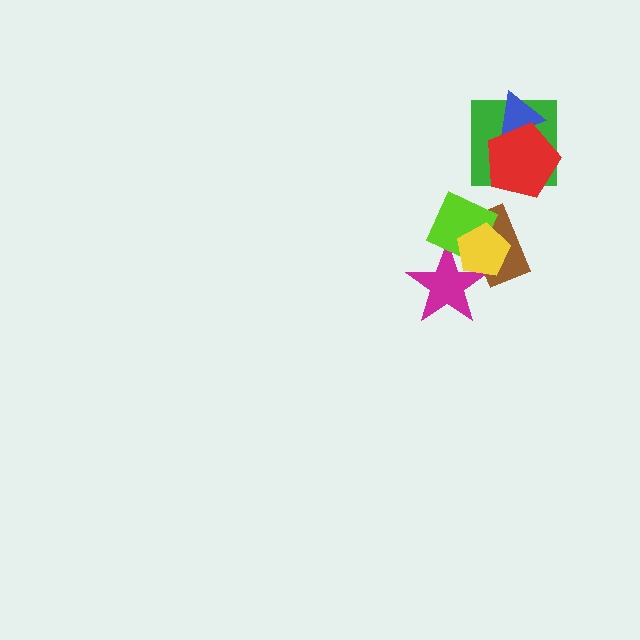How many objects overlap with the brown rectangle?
3 objects overlap with the brown rectangle.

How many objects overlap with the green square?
2 objects overlap with the green square.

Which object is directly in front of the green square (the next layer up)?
The blue triangle is directly in front of the green square.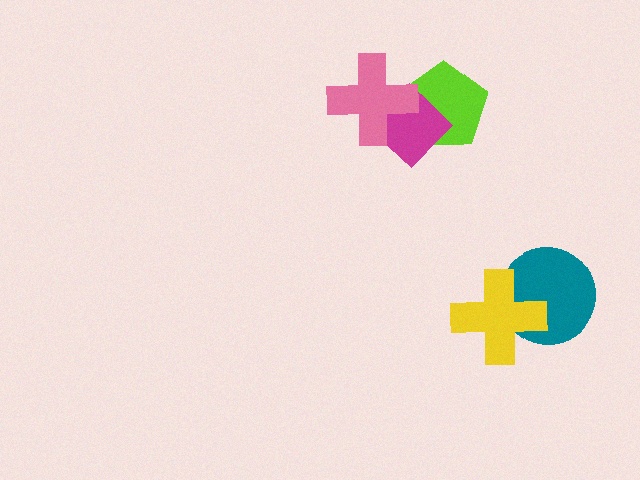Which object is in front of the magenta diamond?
The pink cross is in front of the magenta diamond.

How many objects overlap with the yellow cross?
1 object overlaps with the yellow cross.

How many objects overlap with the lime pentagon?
2 objects overlap with the lime pentagon.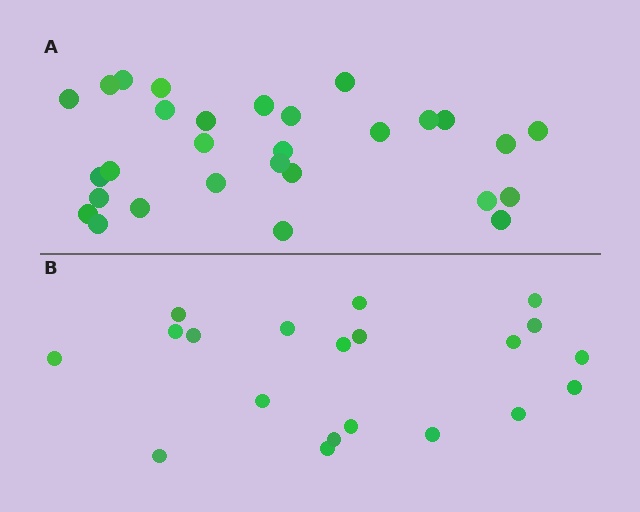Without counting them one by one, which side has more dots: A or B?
Region A (the top region) has more dots.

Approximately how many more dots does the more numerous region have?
Region A has roughly 8 or so more dots than region B.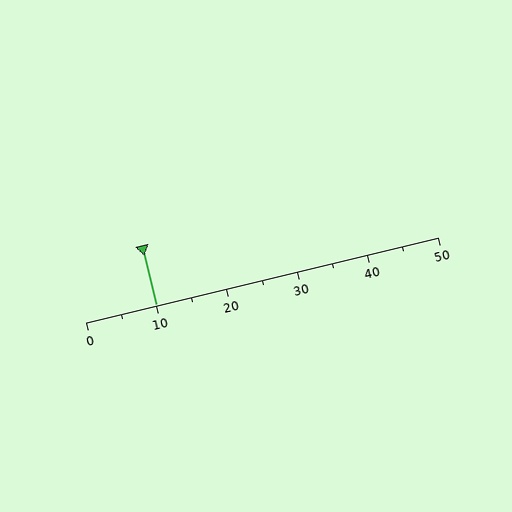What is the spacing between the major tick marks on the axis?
The major ticks are spaced 10 apart.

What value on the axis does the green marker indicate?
The marker indicates approximately 10.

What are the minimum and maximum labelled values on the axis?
The axis runs from 0 to 50.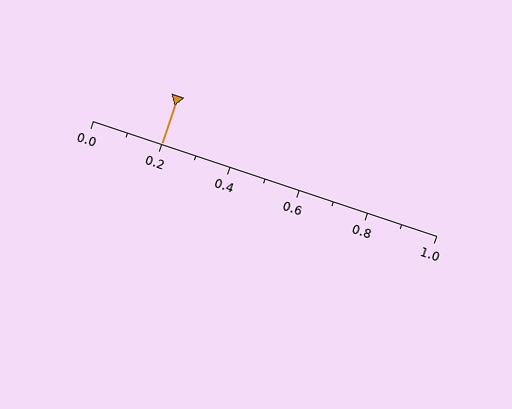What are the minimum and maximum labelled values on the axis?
The axis runs from 0.0 to 1.0.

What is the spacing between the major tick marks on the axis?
The major ticks are spaced 0.2 apart.